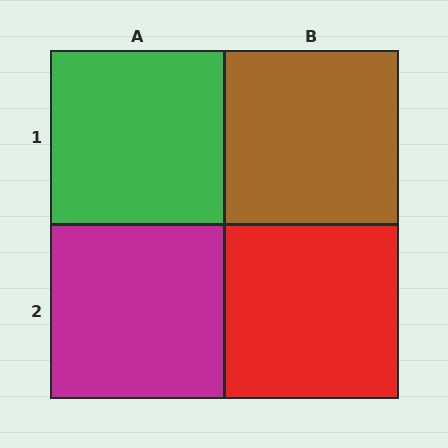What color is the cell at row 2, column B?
Red.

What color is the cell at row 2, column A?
Magenta.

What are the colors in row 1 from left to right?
Green, brown.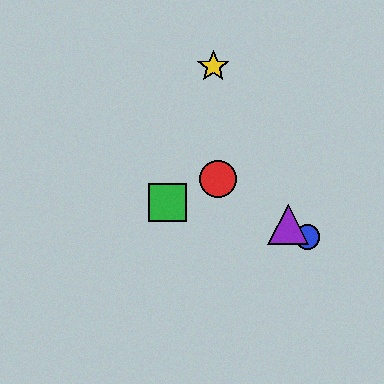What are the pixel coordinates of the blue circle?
The blue circle is at (307, 237).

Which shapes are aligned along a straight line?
The red circle, the blue circle, the purple triangle are aligned along a straight line.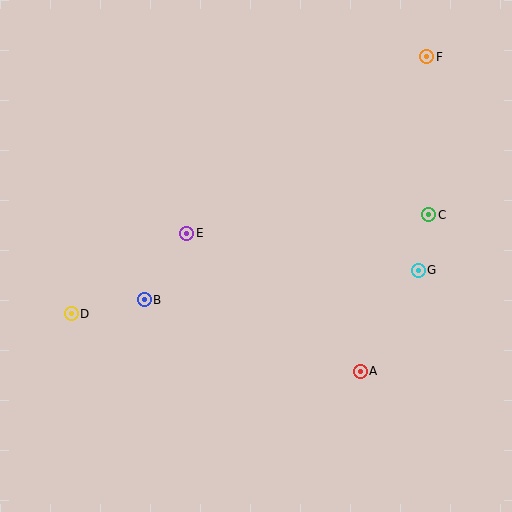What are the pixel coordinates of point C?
Point C is at (429, 215).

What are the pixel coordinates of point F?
Point F is at (427, 57).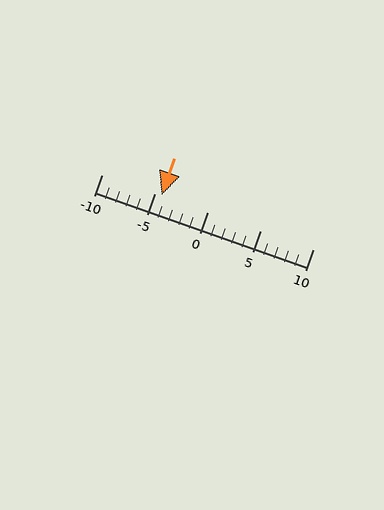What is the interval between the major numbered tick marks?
The major tick marks are spaced 5 units apart.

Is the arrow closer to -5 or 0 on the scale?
The arrow is closer to -5.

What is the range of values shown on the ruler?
The ruler shows values from -10 to 10.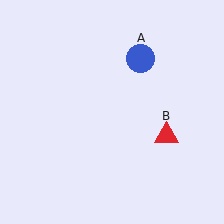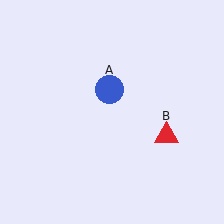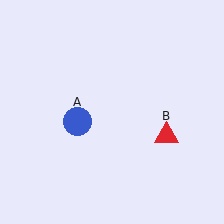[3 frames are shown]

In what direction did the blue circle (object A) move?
The blue circle (object A) moved down and to the left.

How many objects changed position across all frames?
1 object changed position: blue circle (object A).